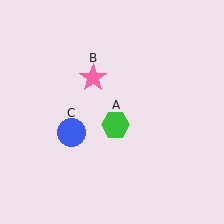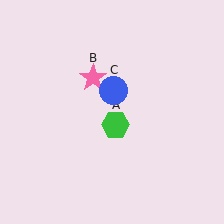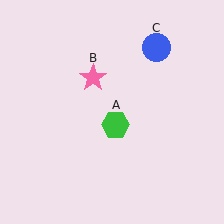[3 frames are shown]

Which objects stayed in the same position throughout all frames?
Green hexagon (object A) and pink star (object B) remained stationary.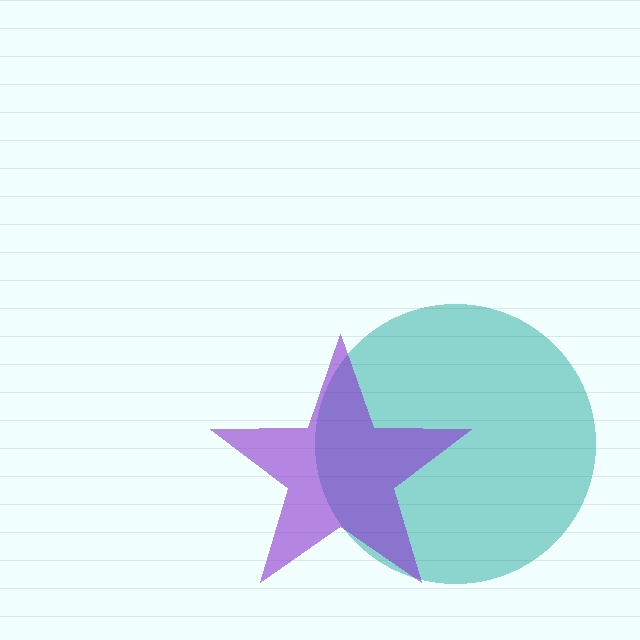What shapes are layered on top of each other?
The layered shapes are: a teal circle, a purple star.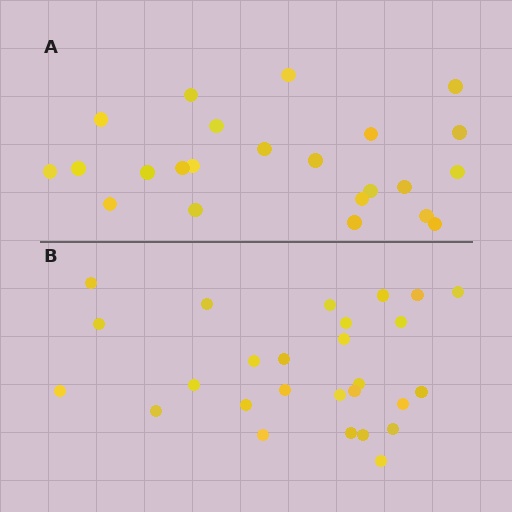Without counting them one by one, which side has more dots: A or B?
Region B (the bottom region) has more dots.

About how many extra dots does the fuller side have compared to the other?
Region B has about 4 more dots than region A.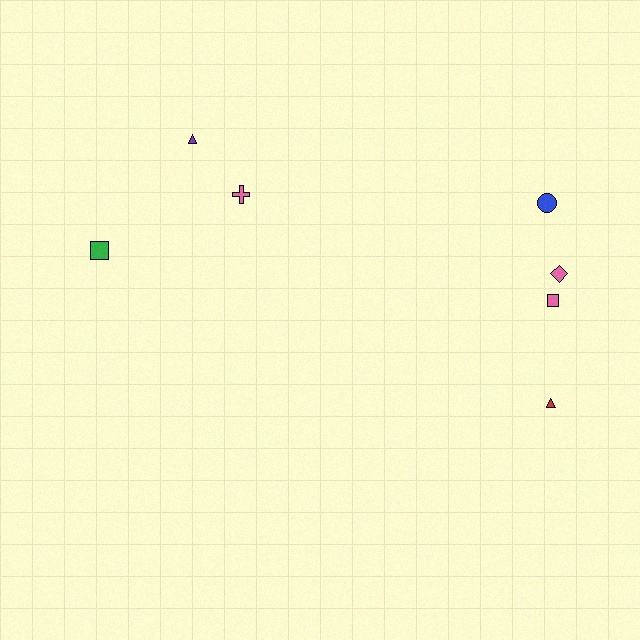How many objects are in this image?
There are 7 objects.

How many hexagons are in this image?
There are no hexagons.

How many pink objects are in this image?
There are 3 pink objects.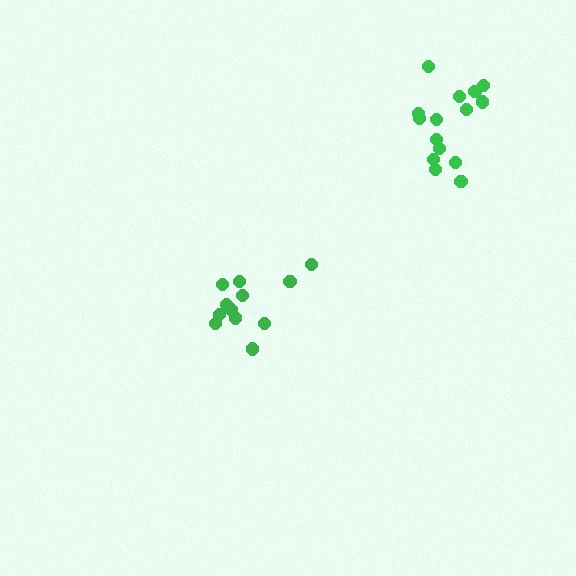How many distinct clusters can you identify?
There are 2 distinct clusters.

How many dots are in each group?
Group 1: 12 dots, Group 2: 15 dots (27 total).